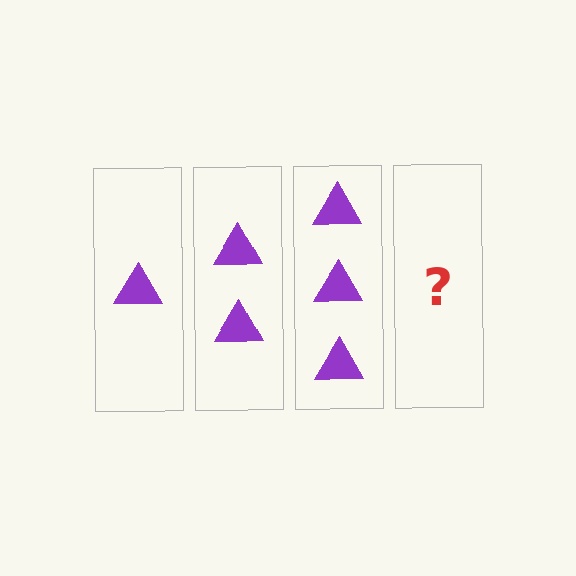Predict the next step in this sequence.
The next step is 4 triangles.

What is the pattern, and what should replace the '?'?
The pattern is that each step adds one more triangle. The '?' should be 4 triangles.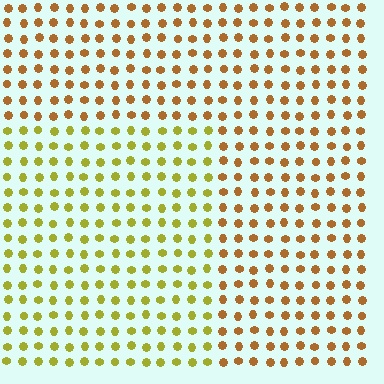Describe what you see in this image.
The image is filled with small brown elements in a uniform arrangement. A rectangle-shaped region is visible where the elements are tinted to a slightly different hue, forming a subtle color boundary.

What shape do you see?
I see a rectangle.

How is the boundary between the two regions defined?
The boundary is defined purely by a slight shift in hue (about 36 degrees). Spacing, size, and orientation are identical on both sides.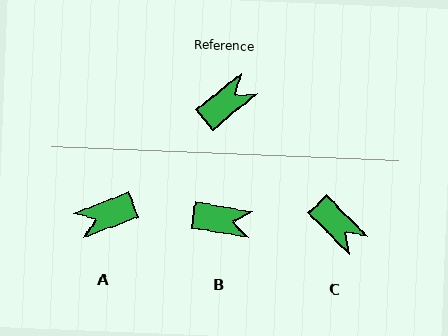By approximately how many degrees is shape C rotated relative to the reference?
Approximately 84 degrees clockwise.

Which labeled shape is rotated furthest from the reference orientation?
A, about 163 degrees away.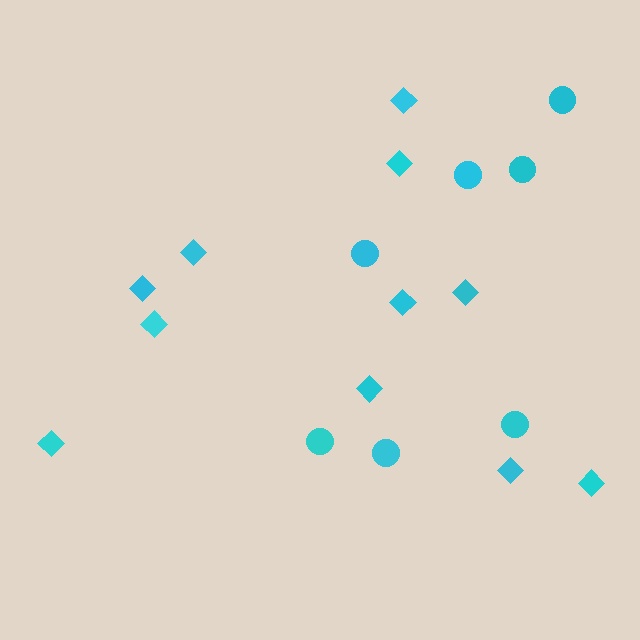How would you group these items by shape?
There are 2 groups: one group of diamonds (11) and one group of circles (7).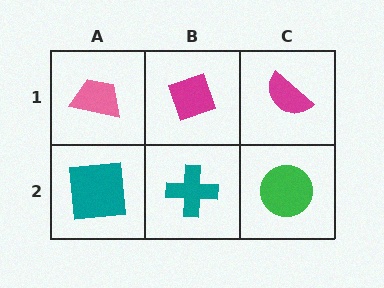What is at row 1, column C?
A magenta semicircle.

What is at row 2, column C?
A green circle.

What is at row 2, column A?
A teal square.